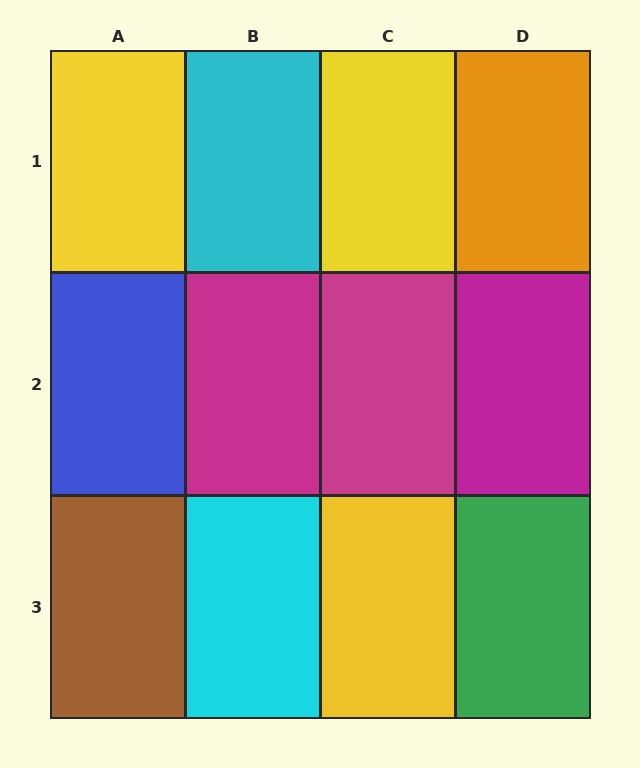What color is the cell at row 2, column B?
Magenta.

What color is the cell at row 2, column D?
Magenta.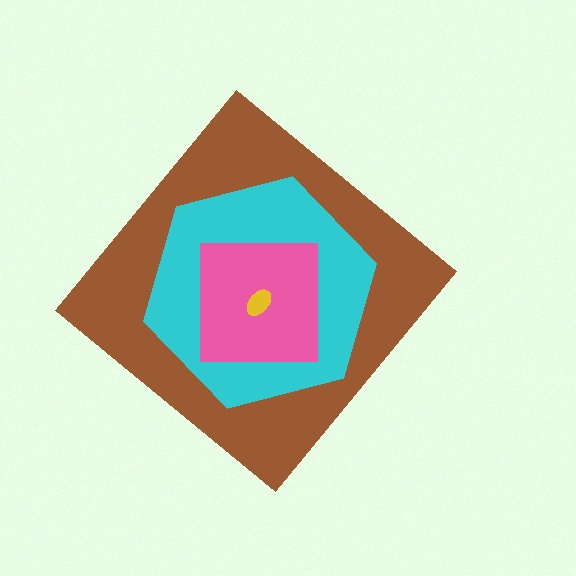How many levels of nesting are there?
4.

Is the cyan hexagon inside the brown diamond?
Yes.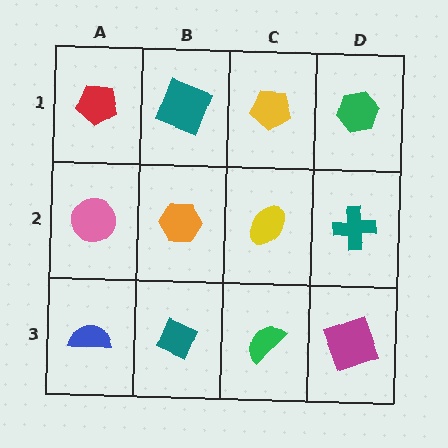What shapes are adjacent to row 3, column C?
A yellow ellipse (row 2, column C), a teal diamond (row 3, column B), a magenta square (row 3, column D).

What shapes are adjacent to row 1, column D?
A teal cross (row 2, column D), a yellow pentagon (row 1, column C).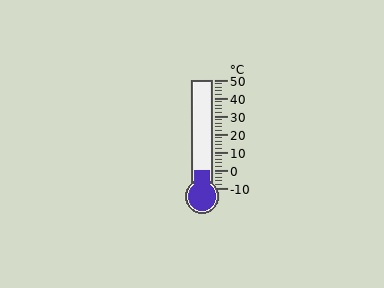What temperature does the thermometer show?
The thermometer shows approximately 0°C.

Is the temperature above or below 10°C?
The temperature is below 10°C.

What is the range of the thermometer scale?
The thermometer scale ranges from -10°C to 50°C.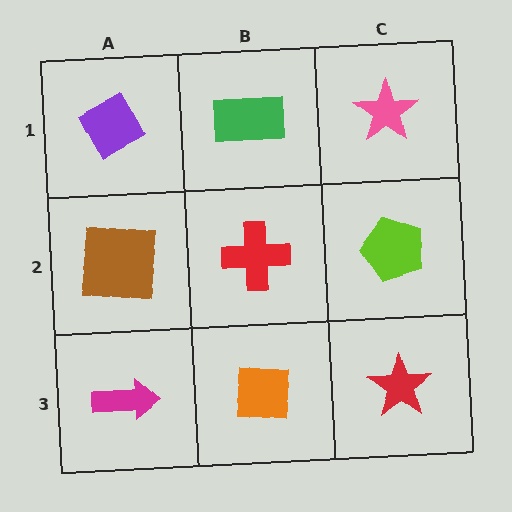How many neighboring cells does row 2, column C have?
3.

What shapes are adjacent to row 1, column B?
A red cross (row 2, column B), a purple diamond (row 1, column A), a pink star (row 1, column C).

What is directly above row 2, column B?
A green rectangle.